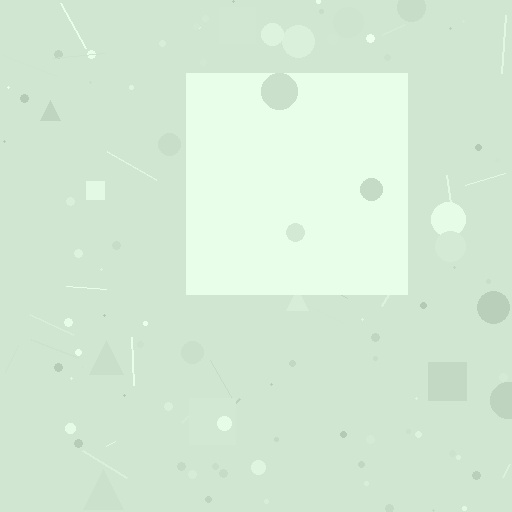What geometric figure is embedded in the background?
A square is embedded in the background.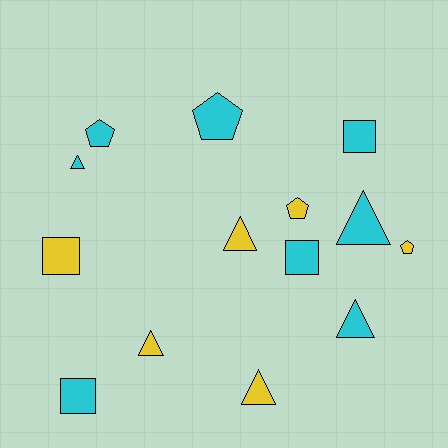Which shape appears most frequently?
Triangle, with 6 objects.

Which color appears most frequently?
Cyan, with 8 objects.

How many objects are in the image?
There are 14 objects.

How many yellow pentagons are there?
There are 2 yellow pentagons.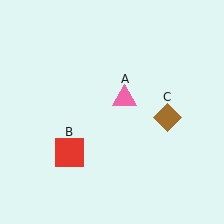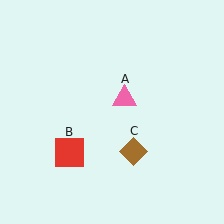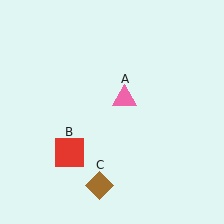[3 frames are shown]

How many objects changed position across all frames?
1 object changed position: brown diamond (object C).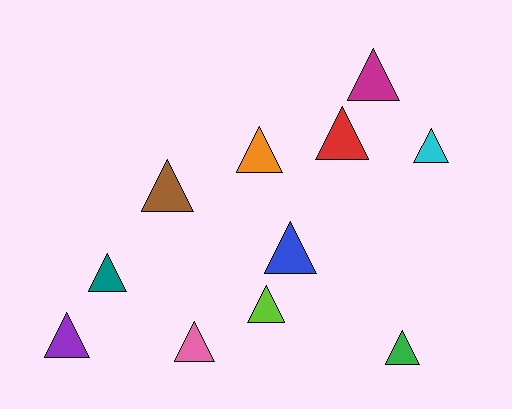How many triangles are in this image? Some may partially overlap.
There are 11 triangles.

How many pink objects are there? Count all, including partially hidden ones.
There is 1 pink object.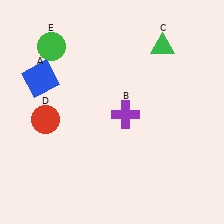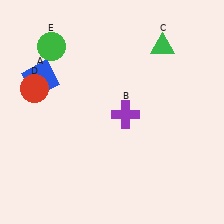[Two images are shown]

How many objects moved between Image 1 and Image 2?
1 object moved between the two images.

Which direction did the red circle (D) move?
The red circle (D) moved up.